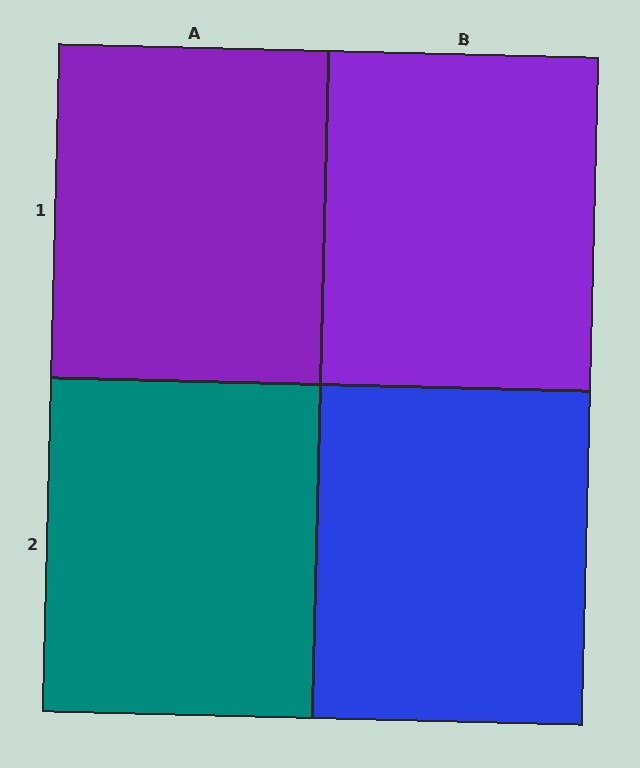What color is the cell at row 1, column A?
Purple.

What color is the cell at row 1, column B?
Purple.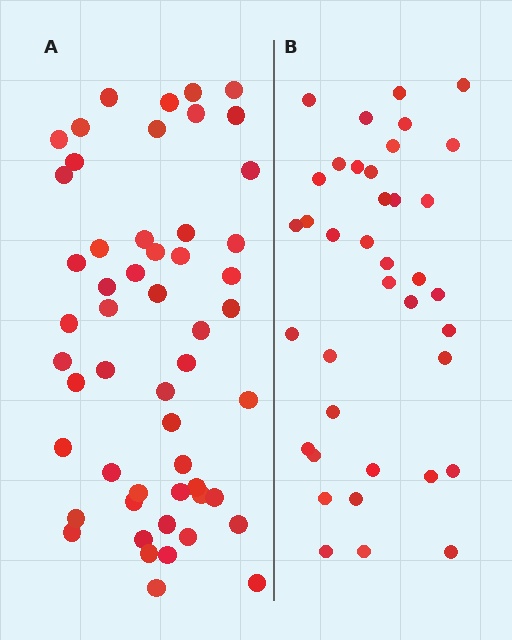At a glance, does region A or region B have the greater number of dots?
Region A (the left region) has more dots.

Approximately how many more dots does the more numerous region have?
Region A has approximately 15 more dots than region B.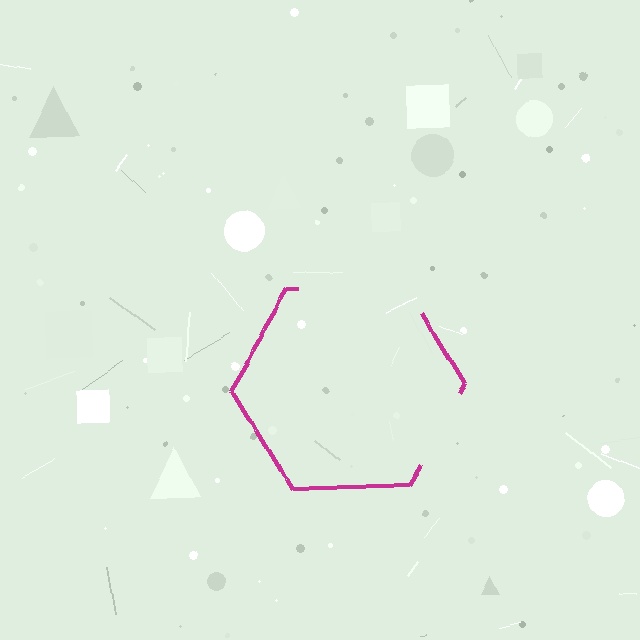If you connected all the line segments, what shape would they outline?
They would outline a hexagon.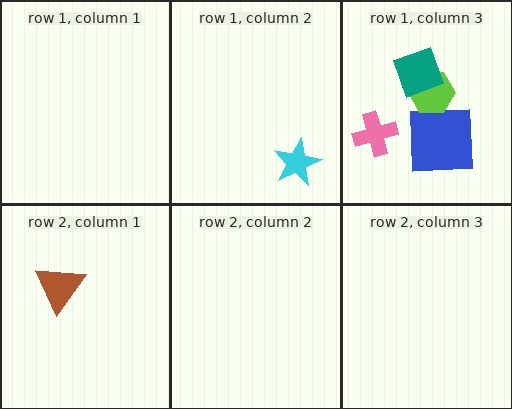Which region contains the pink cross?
The row 1, column 3 region.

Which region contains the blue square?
The row 1, column 3 region.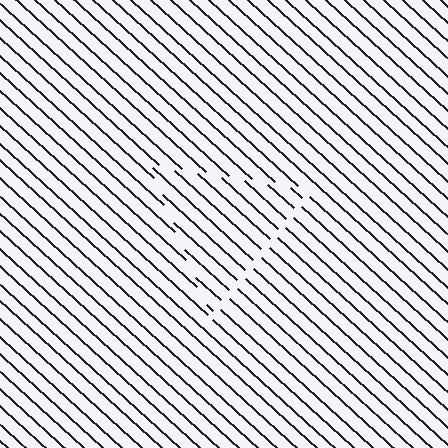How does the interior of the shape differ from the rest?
The interior of the shape contains the same grating, shifted by half a period — the contour is defined by the phase discontinuity where line-ends from the inner and outer gratings abut.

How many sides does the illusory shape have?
3 sides — the line-ends trace a triangle.